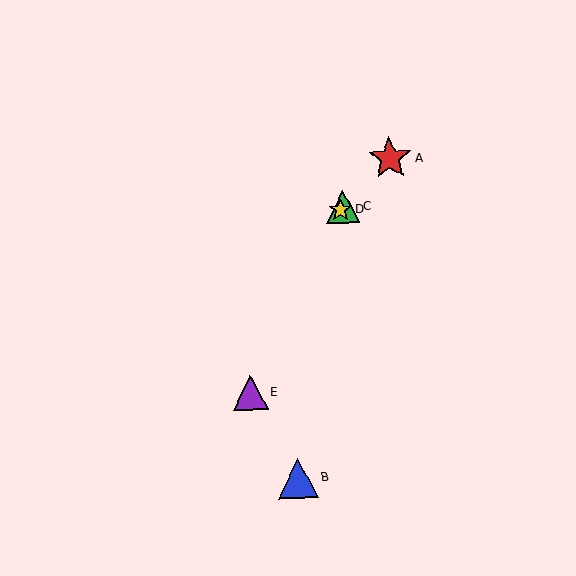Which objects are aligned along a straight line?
Objects A, C, D are aligned along a straight line.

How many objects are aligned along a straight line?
3 objects (A, C, D) are aligned along a straight line.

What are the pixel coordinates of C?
Object C is at (343, 207).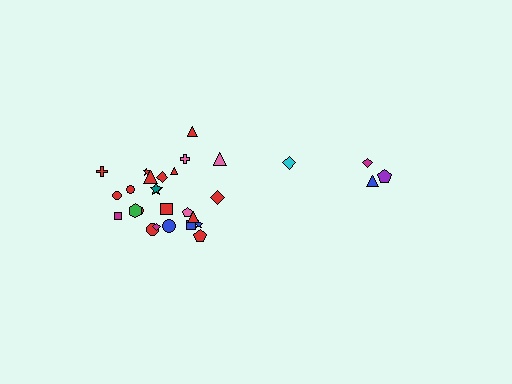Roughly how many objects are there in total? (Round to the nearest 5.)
Roughly 30 objects in total.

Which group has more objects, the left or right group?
The left group.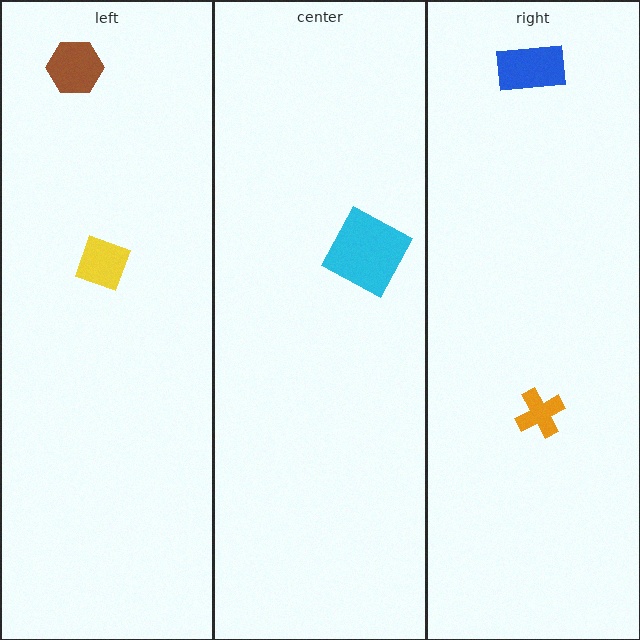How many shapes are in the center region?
1.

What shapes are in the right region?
The orange cross, the blue rectangle.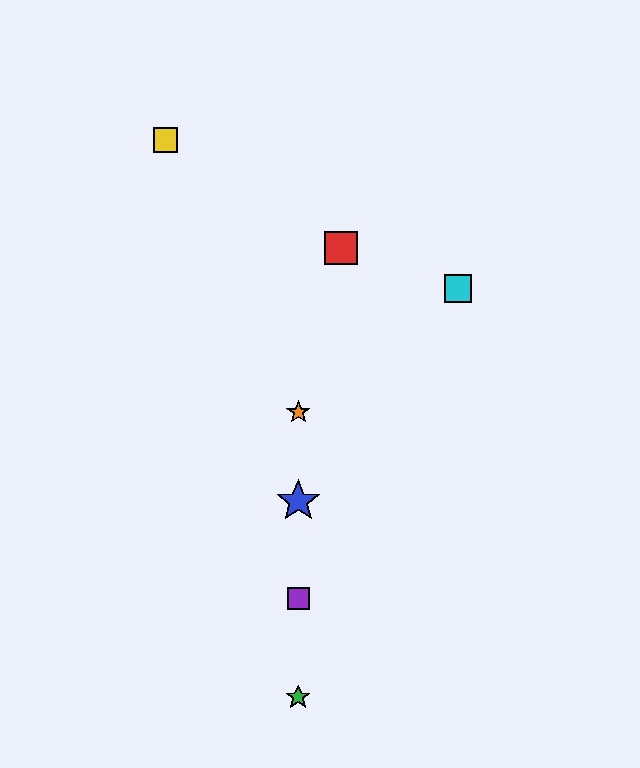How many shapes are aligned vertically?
4 shapes (the blue star, the green star, the purple square, the orange star) are aligned vertically.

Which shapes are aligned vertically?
The blue star, the green star, the purple square, the orange star are aligned vertically.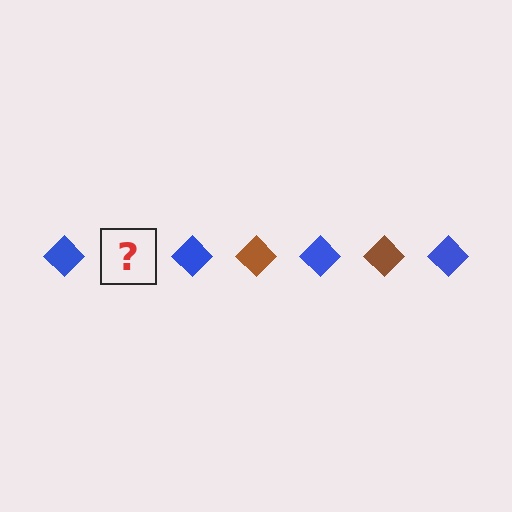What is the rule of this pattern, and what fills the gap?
The rule is that the pattern cycles through blue, brown diamonds. The gap should be filled with a brown diamond.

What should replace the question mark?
The question mark should be replaced with a brown diamond.